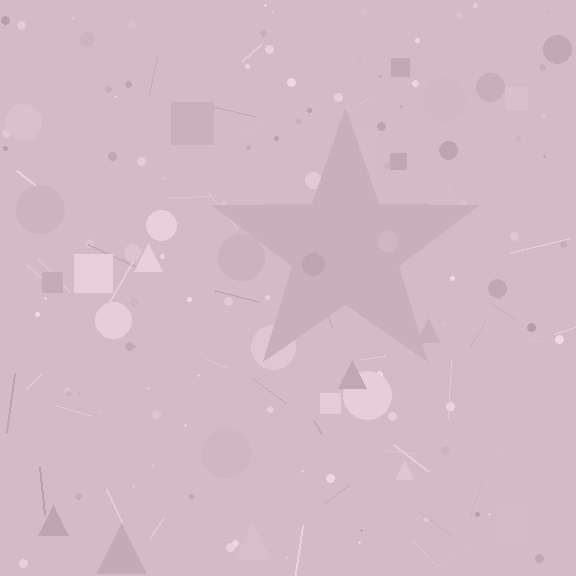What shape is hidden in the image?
A star is hidden in the image.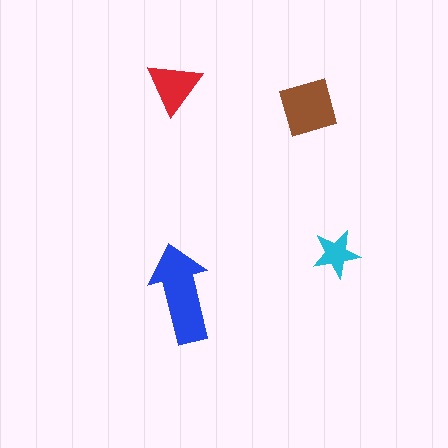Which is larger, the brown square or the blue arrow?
The blue arrow.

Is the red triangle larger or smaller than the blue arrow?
Smaller.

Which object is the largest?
The blue arrow.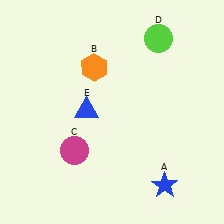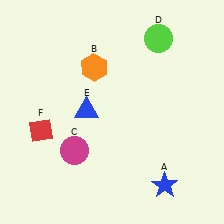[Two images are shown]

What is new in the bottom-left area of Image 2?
A red diamond (F) was added in the bottom-left area of Image 2.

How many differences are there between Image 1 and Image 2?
There is 1 difference between the two images.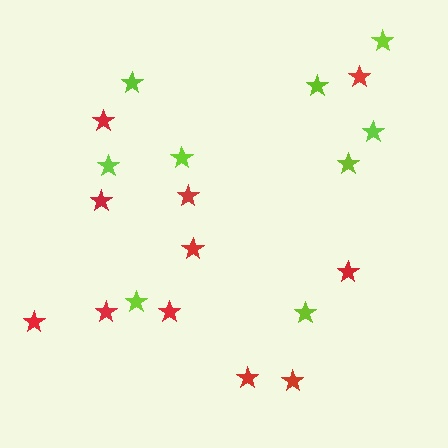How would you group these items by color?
There are 2 groups: one group of red stars (11) and one group of lime stars (9).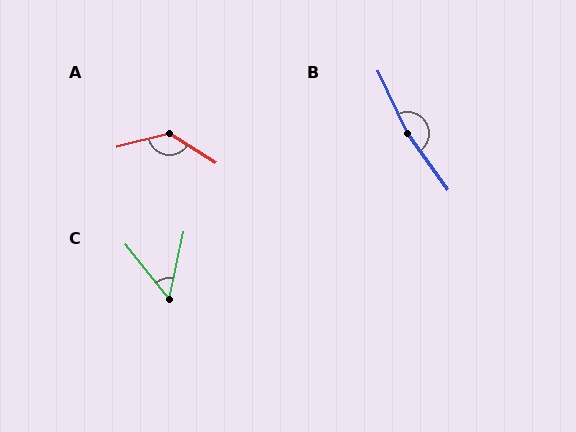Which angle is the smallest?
C, at approximately 50 degrees.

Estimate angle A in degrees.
Approximately 133 degrees.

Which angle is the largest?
B, at approximately 169 degrees.